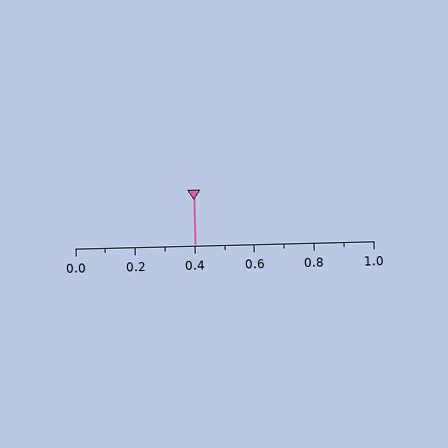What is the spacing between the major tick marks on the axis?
The major ticks are spaced 0.2 apart.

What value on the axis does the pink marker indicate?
The marker indicates approximately 0.4.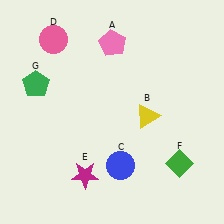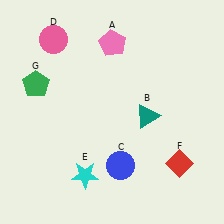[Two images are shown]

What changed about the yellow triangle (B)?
In Image 1, B is yellow. In Image 2, it changed to teal.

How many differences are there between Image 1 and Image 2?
There are 3 differences between the two images.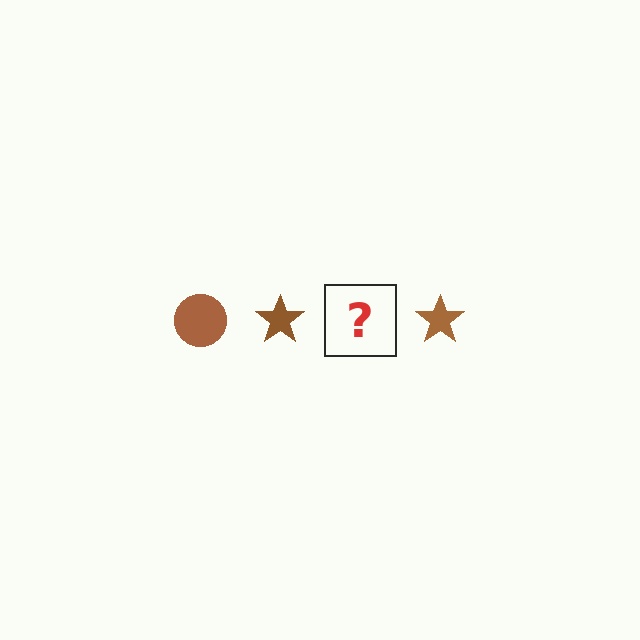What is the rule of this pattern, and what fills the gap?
The rule is that the pattern cycles through circle, star shapes in brown. The gap should be filled with a brown circle.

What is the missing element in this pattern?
The missing element is a brown circle.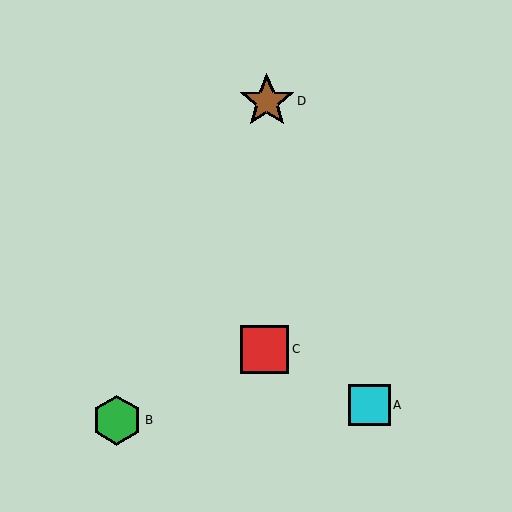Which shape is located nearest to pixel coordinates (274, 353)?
The red square (labeled C) at (265, 349) is nearest to that location.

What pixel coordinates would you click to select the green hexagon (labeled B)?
Click at (117, 420) to select the green hexagon B.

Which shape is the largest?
The brown star (labeled D) is the largest.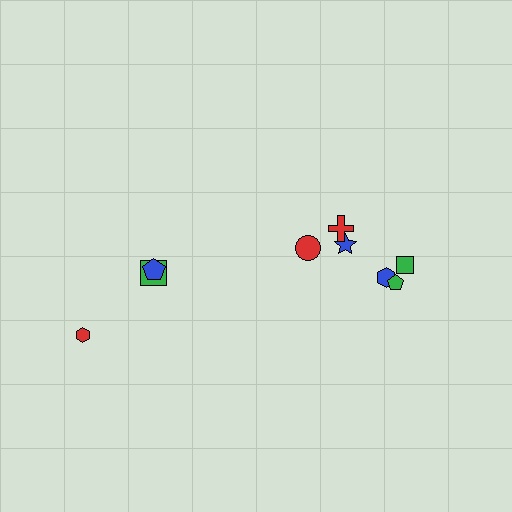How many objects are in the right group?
There are 6 objects.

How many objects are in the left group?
There are 3 objects.